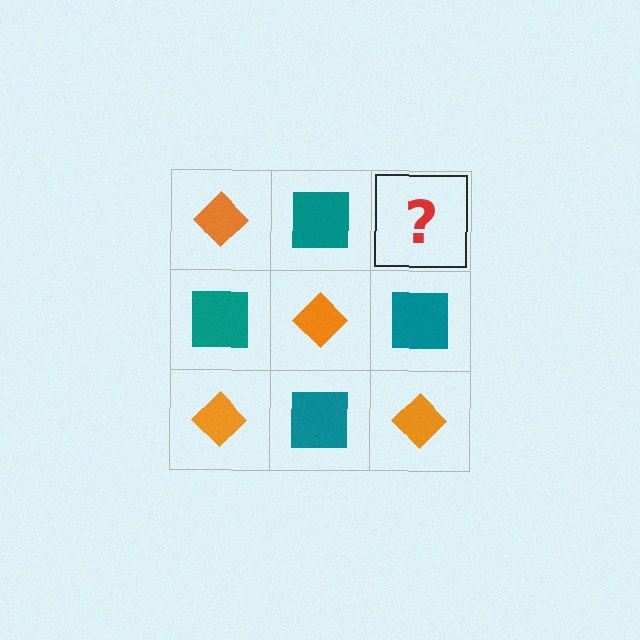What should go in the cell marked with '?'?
The missing cell should contain an orange diamond.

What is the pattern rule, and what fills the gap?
The rule is that it alternates orange diamond and teal square in a checkerboard pattern. The gap should be filled with an orange diamond.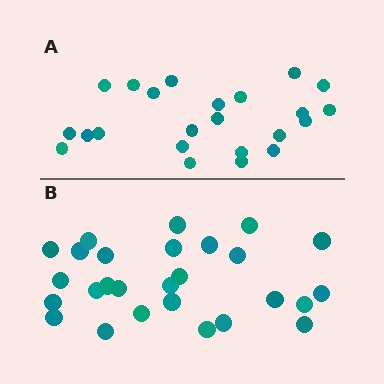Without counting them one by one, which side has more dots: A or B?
Region B (the bottom region) has more dots.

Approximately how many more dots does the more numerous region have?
Region B has about 4 more dots than region A.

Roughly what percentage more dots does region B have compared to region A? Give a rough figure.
About 15% more.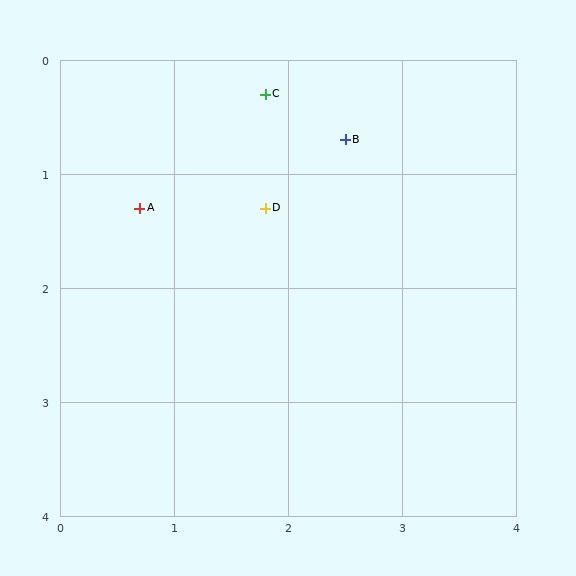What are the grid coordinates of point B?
Point B is at approximately (2.5, 0.7).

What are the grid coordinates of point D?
Point D is at approximately (1.8, 1.3).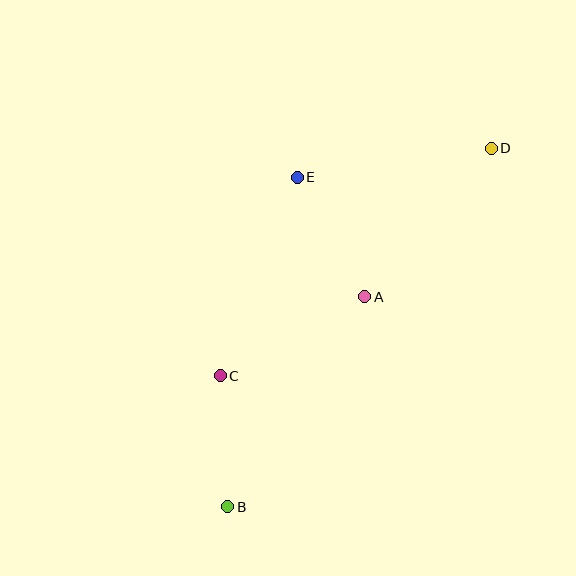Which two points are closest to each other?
Points B and C are closest to each other.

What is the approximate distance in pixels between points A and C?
The distance between A and C is approximately 164 pixels.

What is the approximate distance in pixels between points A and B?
The distance between A and B is approximately 251 pixels.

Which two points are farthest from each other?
Points B and D are farthest from each other.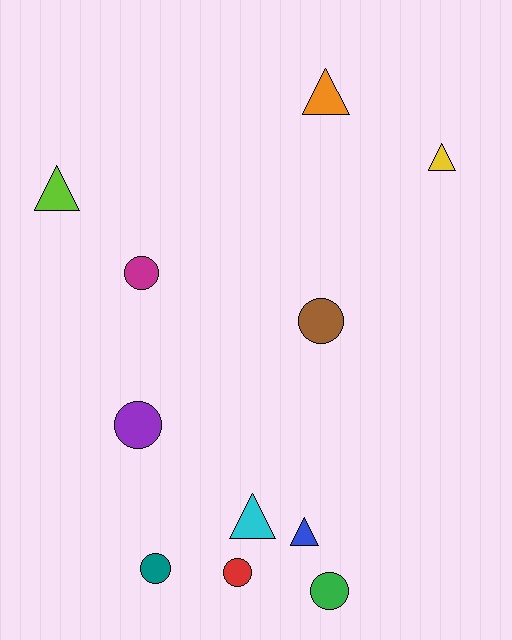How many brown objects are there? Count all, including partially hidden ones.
There is 1 brown object.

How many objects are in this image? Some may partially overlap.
There are 11 objects.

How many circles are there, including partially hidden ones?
There are 6 circles.